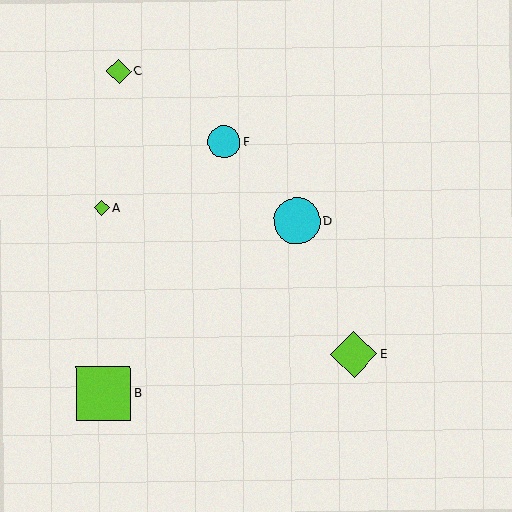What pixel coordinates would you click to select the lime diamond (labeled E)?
Click at (354, 355) to select the lime diamond E.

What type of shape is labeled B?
Shape B is a lime square.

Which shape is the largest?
The lime square (labeled B) is the largest.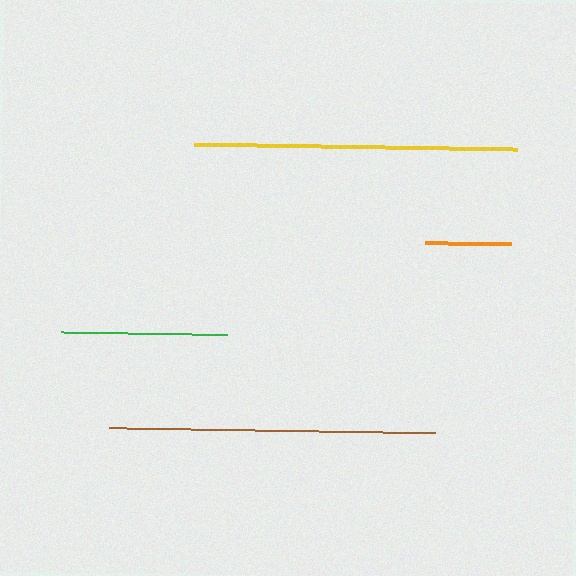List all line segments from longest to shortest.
From longest to shortest: brown, yellow, green, orange.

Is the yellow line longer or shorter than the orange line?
The yellow line is longer than the orange line.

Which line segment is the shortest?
The orange line is the shortest at approximately 86 pixels.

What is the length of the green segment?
The green segment is approximately 167 pixels long.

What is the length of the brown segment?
The brown segment is approximately 326 pixels long.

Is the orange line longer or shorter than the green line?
The green line is longer than the orange line.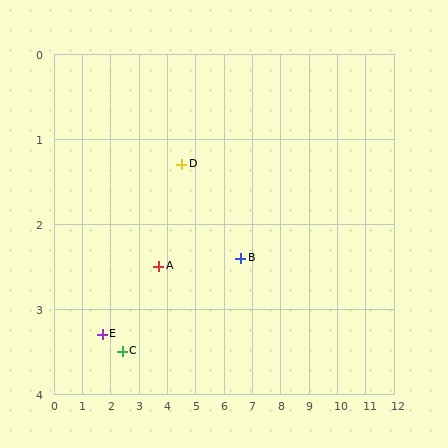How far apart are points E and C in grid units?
Points E and C are about 0.7 grid units apart.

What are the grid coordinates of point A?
Point A is at approximately (3.7, 2.5).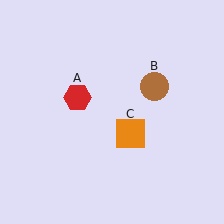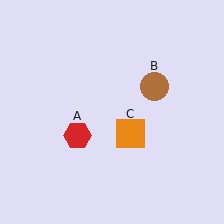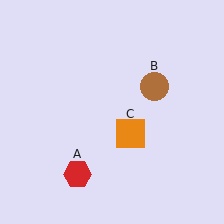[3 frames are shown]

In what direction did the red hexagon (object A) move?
The red hexagon (object A) moved down.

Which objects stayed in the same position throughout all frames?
Brown circle (object B) and orange square (object C) remained stationary.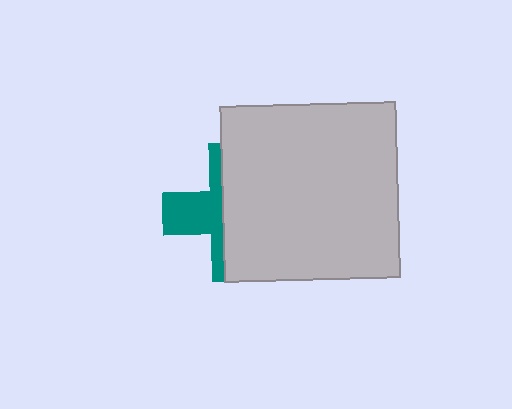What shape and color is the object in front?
The object in front is a light gray square.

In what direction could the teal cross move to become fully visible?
The teal cross could move left. That would shift it out from behind the light gray square entirely.